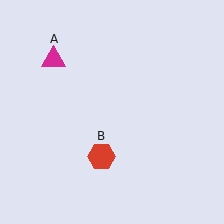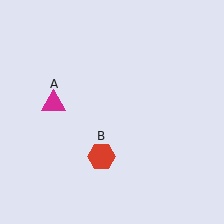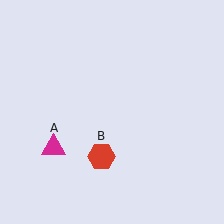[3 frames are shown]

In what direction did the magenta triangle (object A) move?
The magenta triangle (object A) moved down.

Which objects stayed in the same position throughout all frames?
Red hexagon (object B) remained stationary.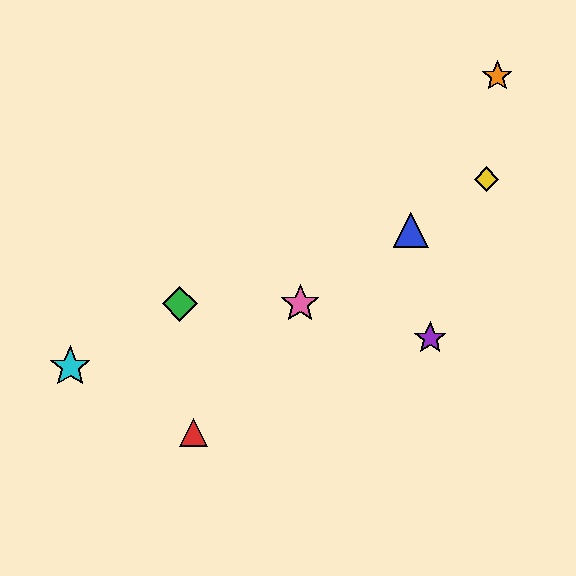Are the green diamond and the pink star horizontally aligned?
Yes, both are at y≈304.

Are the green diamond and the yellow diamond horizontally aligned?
No, the green diamond is at y≈304 and the yellow diamond is at y≈179.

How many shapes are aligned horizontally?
2 shapes (the green diamond, the pink star) are aligned horizontally.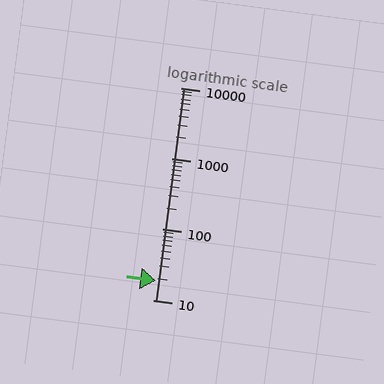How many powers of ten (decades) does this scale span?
The scale spans 3 decades, from 10 to 10000.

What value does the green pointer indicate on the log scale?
The pointer indicates approximately 19.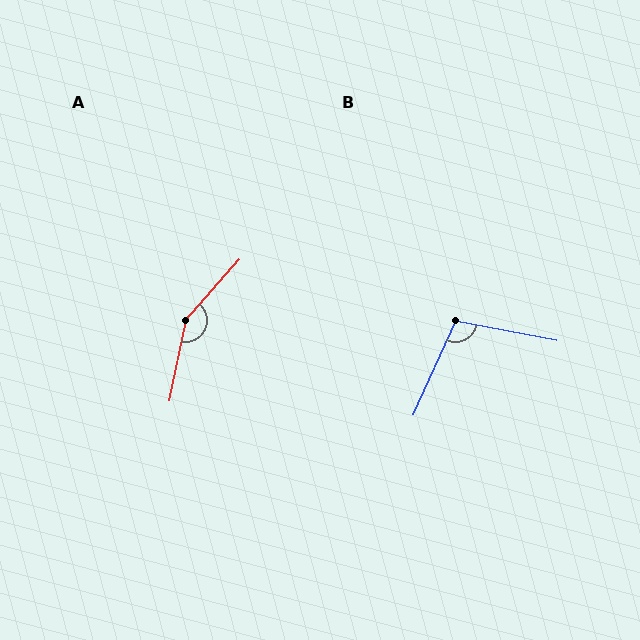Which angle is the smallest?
B, at approximately 103 degrees.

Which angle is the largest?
A, at approximately 150 degrees.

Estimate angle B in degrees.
Approximately 103 degrees.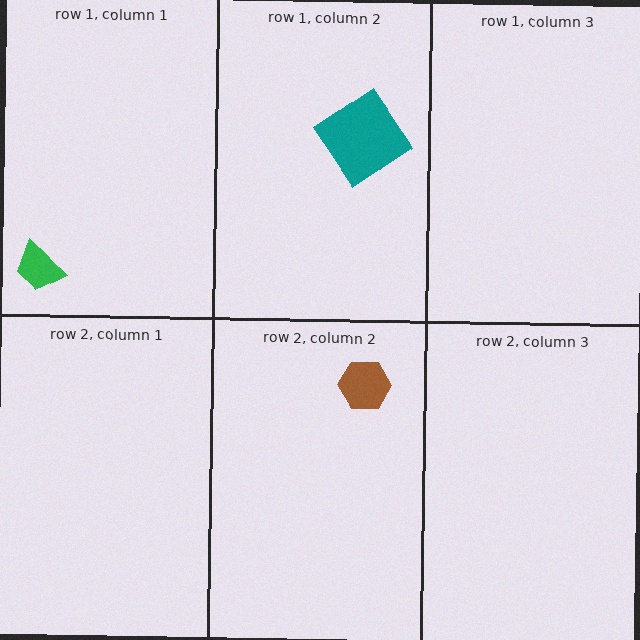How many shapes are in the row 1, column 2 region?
1.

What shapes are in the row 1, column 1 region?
The green trapezoid.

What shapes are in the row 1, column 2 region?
The teal diamond.